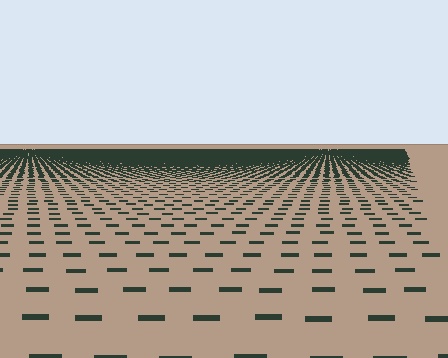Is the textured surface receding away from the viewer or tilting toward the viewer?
The surface is receding away from the viewer. Texture elements get smaller and denser toward the top.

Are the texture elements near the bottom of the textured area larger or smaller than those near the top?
Larger. Near the bottom, elements are closer to the viewer and appear at a bigger on-screen size.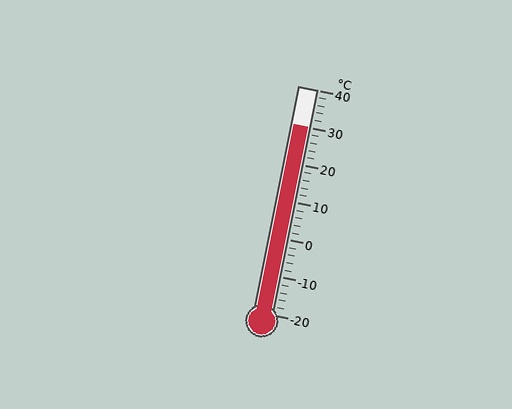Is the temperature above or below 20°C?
The temperature is above 20°C.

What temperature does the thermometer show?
The thermometer shows approximately 30°C.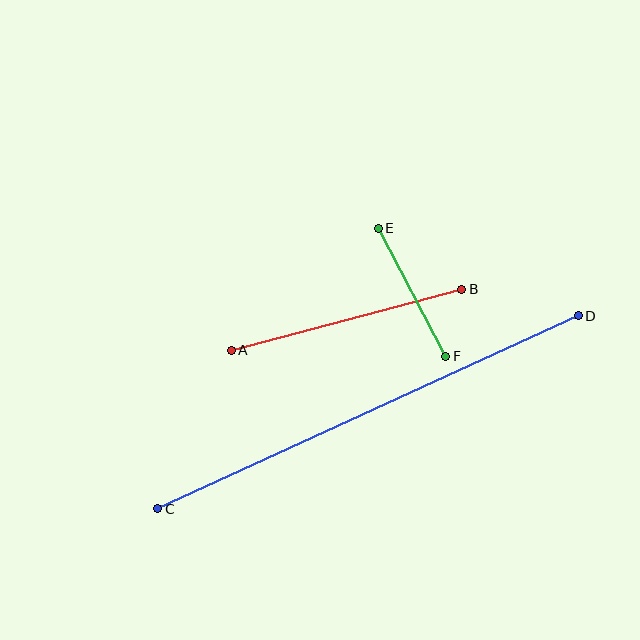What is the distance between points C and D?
The distance is approximately 463 pixels.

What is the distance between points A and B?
The distance is approximately 239 pixels.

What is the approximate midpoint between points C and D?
The midpoint is at approximately (368, 412) pixels.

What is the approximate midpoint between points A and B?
The midpoint is at approximately (346, 320) pixels.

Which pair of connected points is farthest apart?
Points C and D are farthest apart.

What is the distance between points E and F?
The distance is approximately 145 pixels.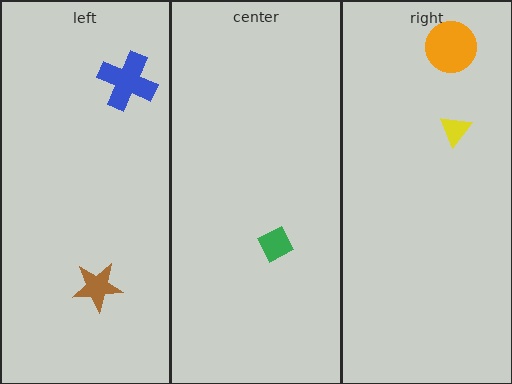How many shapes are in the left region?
2.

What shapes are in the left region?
The brown star, the blue cross.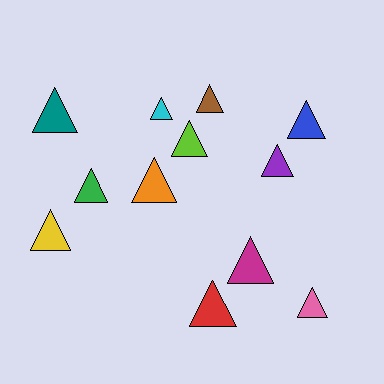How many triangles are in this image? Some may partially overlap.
There are 12 triangles.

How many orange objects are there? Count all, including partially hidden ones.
There is 1 orange object.